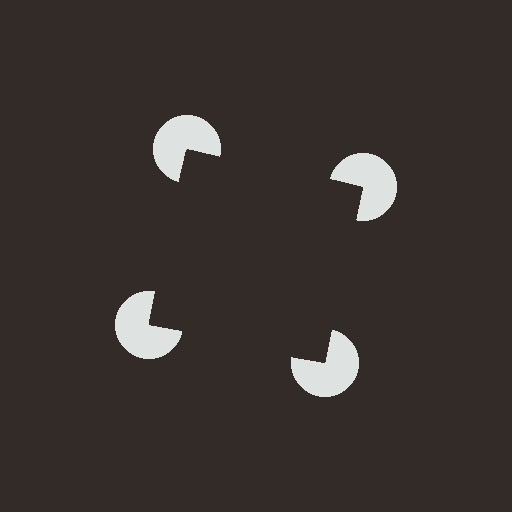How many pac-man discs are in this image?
There are 4 — one at each vertex of the illusory square.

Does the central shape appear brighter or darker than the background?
It typically appears slightly darker than the background, even though no actual brightness change is drawn.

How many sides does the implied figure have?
4 sides.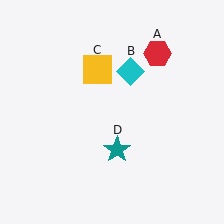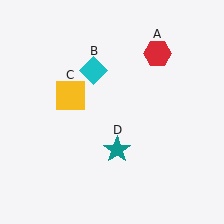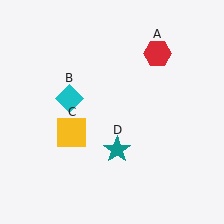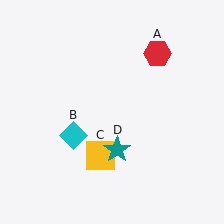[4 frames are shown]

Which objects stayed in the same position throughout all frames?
Red hexagon (object A) and teal star (object D) remained stationary.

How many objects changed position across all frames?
2 objects changed position: cyan diamond (object B), yellow square (object C).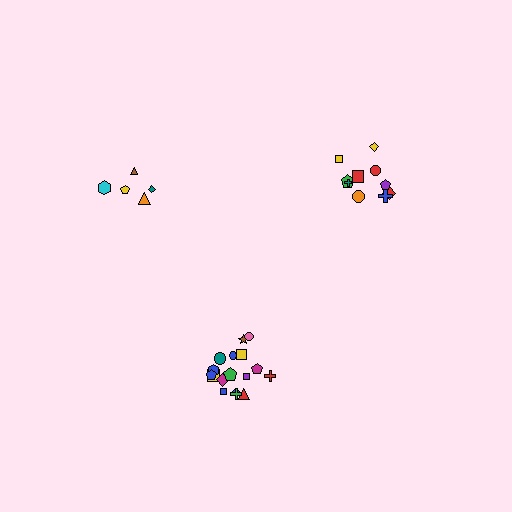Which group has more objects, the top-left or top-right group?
The top-right group.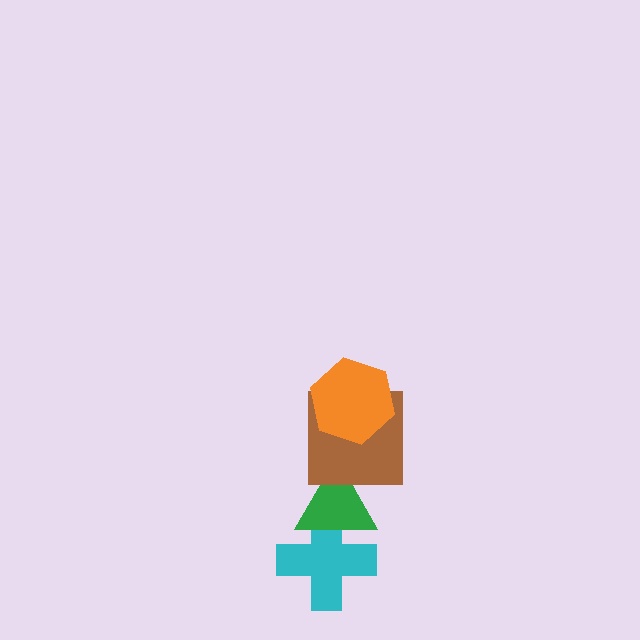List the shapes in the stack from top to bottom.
From top to bottom: the orange hexagon, the brown square, the green triangle, the cyan cross.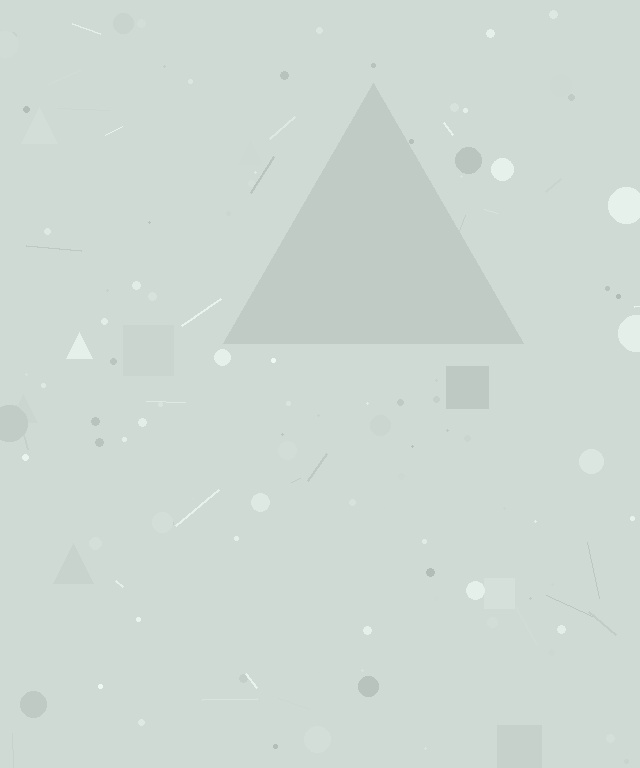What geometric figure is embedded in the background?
A triangle is embedded in the background.